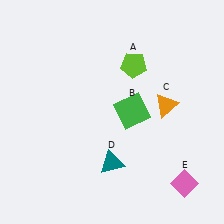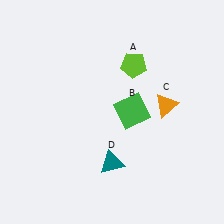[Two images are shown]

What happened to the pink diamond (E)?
The pink diamond (E) was removed in Image 2. It was in the bottom-right area of Image 1.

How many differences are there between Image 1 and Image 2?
There is 1 difference between the two images.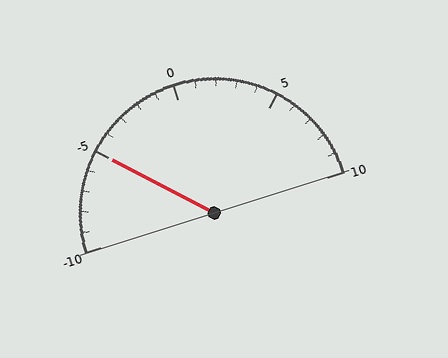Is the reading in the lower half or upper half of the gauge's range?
The reading is in the lower half of the range (-10 to 10).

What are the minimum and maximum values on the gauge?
The gauge ranges from -10 to 10.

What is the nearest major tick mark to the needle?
The nearest major tick mark is -5.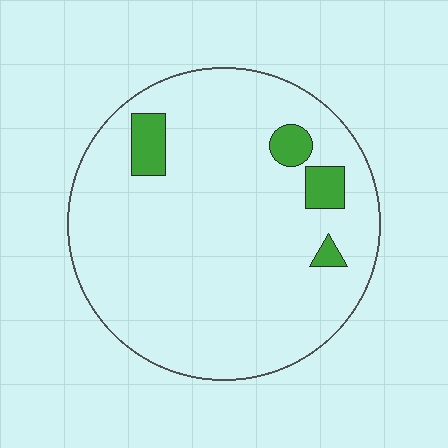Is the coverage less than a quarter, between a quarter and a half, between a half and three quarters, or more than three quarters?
Less than a quarter.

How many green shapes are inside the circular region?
4.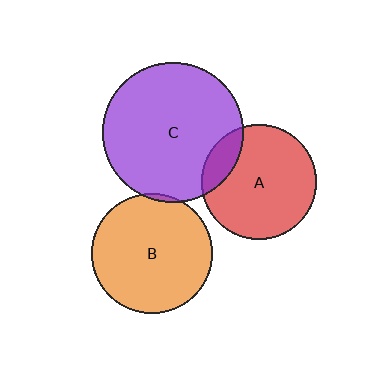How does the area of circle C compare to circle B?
Approximately 1.4 times.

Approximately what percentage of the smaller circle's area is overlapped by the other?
Approximately 5%.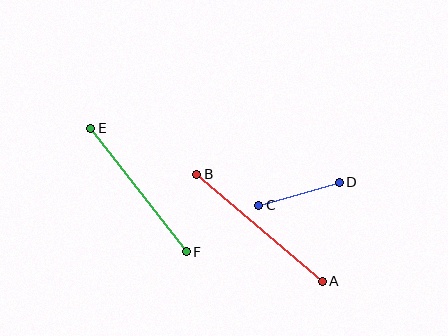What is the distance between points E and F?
The distance is approximately 156 pixels.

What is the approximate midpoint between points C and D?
The midpoint is at approximately (299, 194) pixels.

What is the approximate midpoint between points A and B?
The midpoint is at approximately (260, 228) pixels.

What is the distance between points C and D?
The distance is approximately 84 pixels.